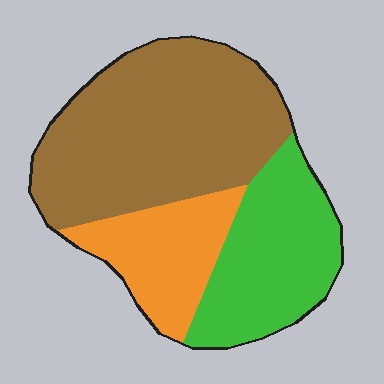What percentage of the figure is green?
Green takes up about one quarter (1/4) of the figure.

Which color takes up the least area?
Orange, at roughly 20%.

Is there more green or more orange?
Green.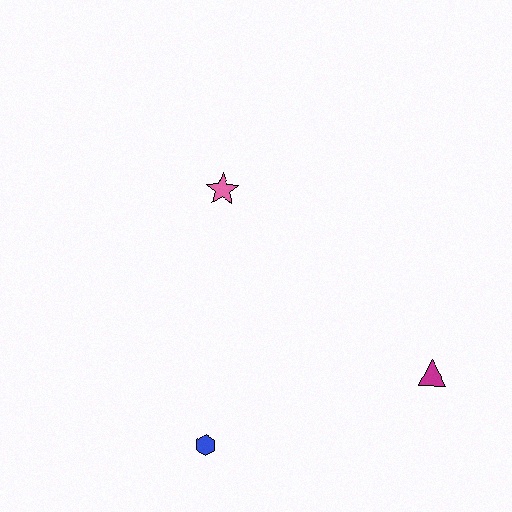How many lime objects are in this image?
There are no lime objects.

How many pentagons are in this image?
There are no pentagons.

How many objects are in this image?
There are 3 objects.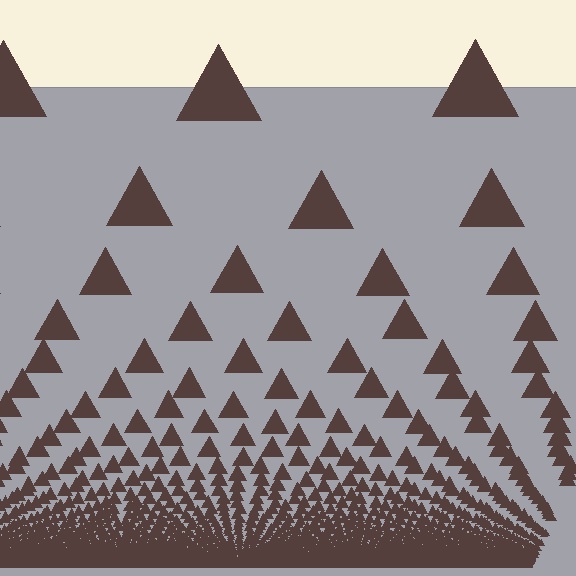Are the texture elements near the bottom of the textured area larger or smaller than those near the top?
Smaller. The gradient is inverted — elements near the bottom are smaller and denser.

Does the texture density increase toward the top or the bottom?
Density increases toward the bottom.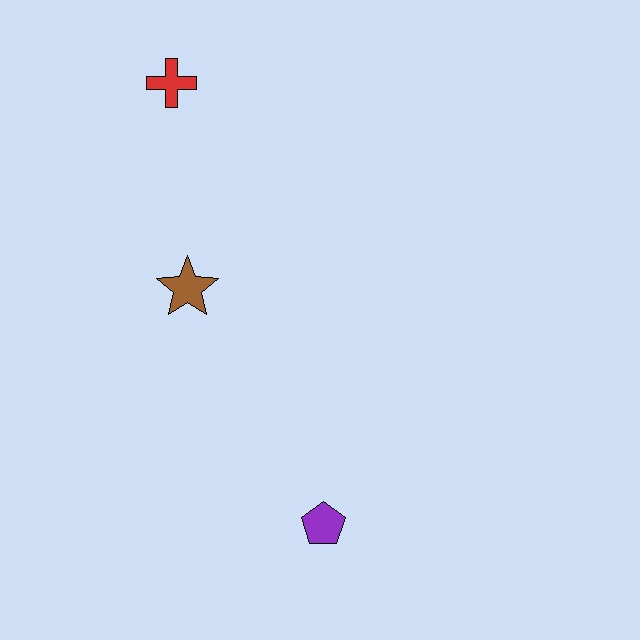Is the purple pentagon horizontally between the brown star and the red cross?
No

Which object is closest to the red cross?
The brown star is closest to the red cross.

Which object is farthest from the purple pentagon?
The red cross is farthest from the purple pentagon.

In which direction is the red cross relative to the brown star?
The red cross is above the brown star.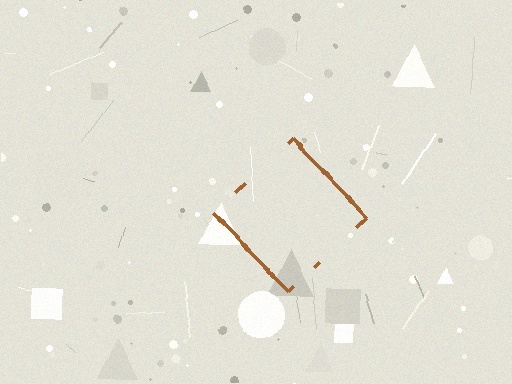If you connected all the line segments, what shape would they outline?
They would outline a diamond.